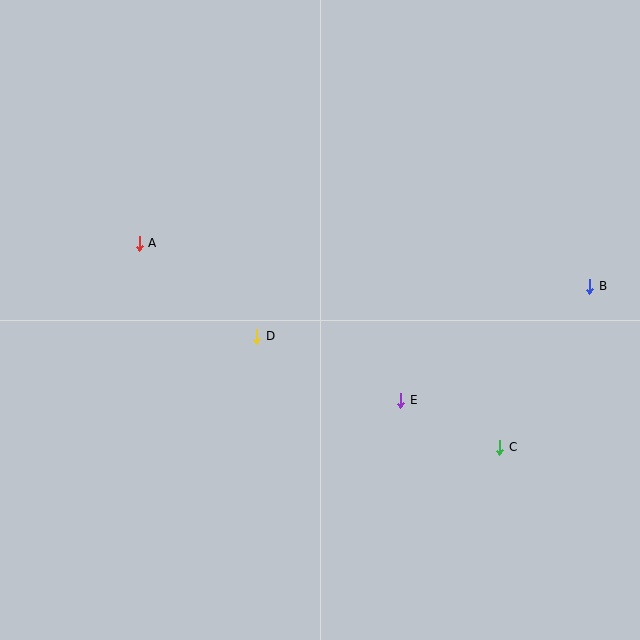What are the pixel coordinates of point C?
Point C is at (500, 447).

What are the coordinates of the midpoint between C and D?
The midpoint between C and D is at (378, 392).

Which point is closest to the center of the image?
Point D at (257, 336) is closest to the center.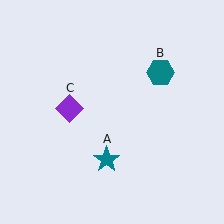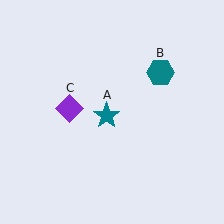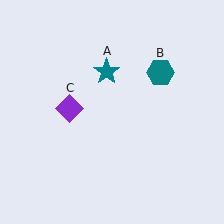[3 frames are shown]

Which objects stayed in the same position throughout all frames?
Teal hexagon (object B) and purple diamond (object C) remained stationary.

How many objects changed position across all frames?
1 object changed position: teal star (object A).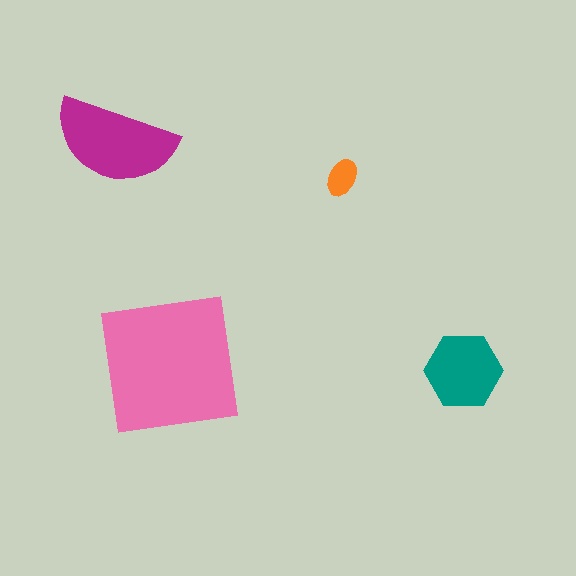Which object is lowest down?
The teal hexagon is bottommost.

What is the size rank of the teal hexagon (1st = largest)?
3rd.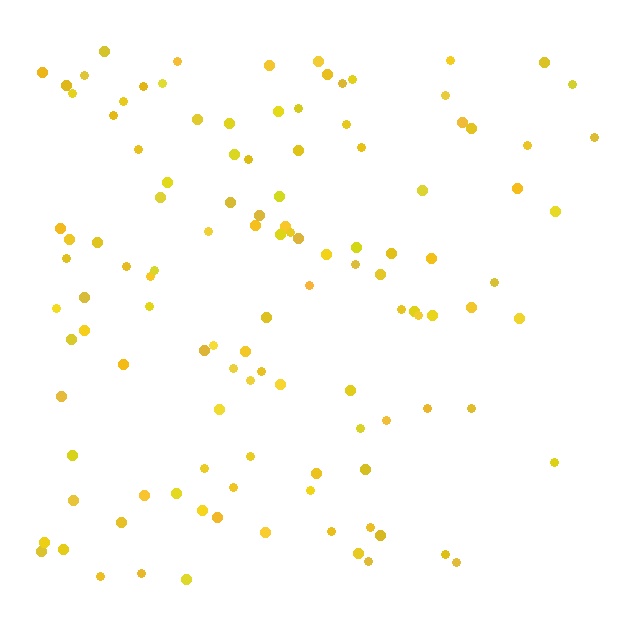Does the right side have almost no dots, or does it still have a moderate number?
Still a moderate number, just noticeably fewer than the left.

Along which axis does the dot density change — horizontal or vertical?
Horizontal.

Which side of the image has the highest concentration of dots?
The left.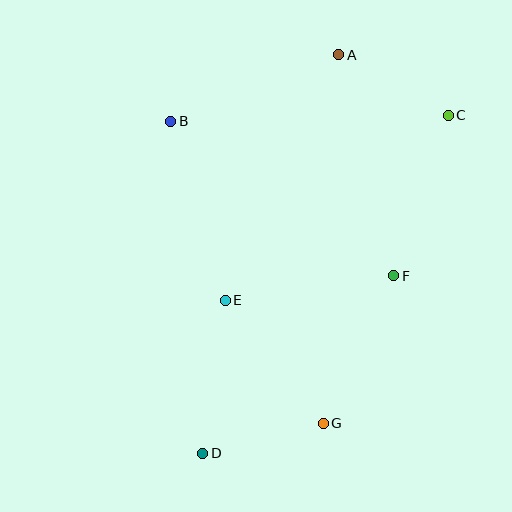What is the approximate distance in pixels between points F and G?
The distance between F and G is approximately 164 pixels.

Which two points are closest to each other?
Points D and G are closest to each other.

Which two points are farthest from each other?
Points A and D are farthest from each other.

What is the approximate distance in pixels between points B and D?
The distance between B and D is approximately 334 pixels.